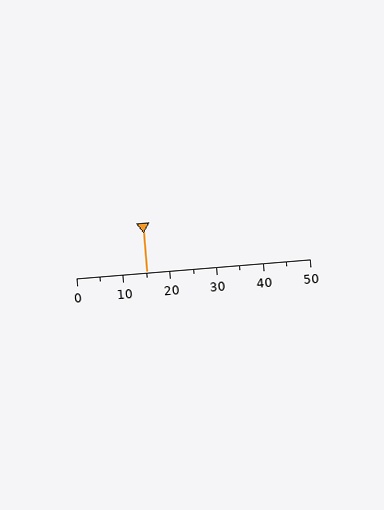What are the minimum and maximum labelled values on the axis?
The axis runs from 0 to 50.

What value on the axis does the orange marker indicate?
The marker indicates approximately 15.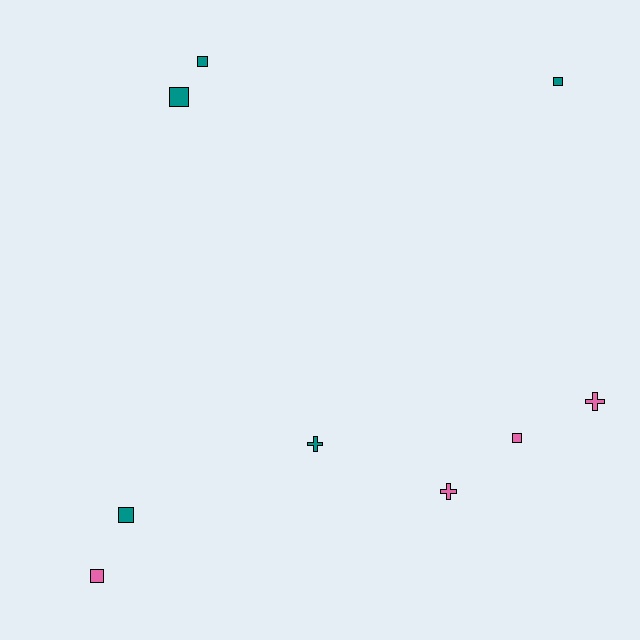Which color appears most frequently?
Teal, with 5 objects.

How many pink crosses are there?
There are 2 pink crosses.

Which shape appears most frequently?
Square, with 6 objects.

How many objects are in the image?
There are 9 objects.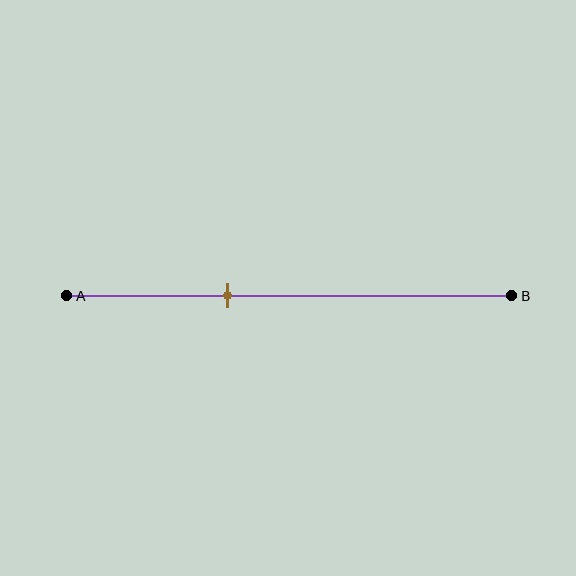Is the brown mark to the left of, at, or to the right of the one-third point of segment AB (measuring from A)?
The brown mark is approximately at the one-third point of segment AB.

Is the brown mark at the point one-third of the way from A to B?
Yes, the mark is approximately at the one-third point.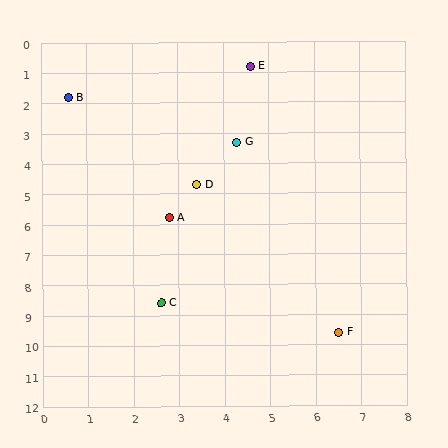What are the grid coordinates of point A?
Point A is at approximately (2.8, 5.8).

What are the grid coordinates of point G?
Point G is at approximately (4.3, 3.3).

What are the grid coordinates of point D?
Point D is at approximately (3.4, 4.7).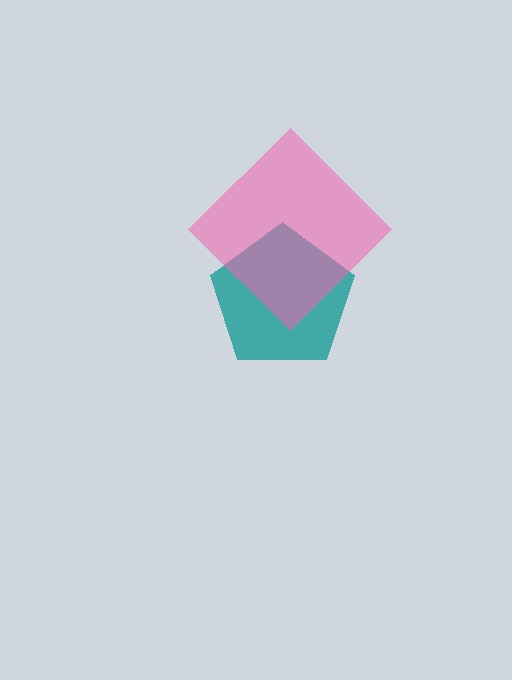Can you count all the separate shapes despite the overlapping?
Yes, there are 2 separate shapes.